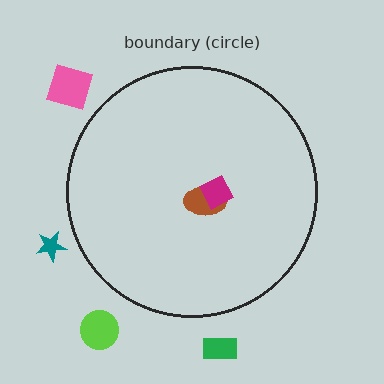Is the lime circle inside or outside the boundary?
Outside.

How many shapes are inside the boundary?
2 inside, 4 outside.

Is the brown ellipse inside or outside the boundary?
Inside.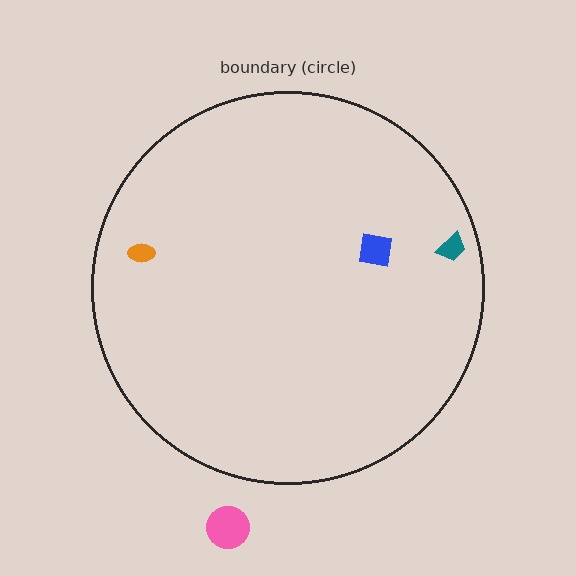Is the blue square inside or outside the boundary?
Inside.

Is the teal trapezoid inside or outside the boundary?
Inside.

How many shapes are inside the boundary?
3 inside, 1 outside.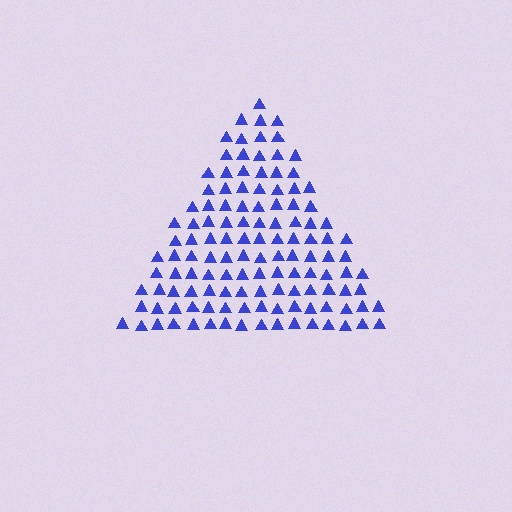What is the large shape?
The large shape is a triangle.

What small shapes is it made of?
It is made of small triangles.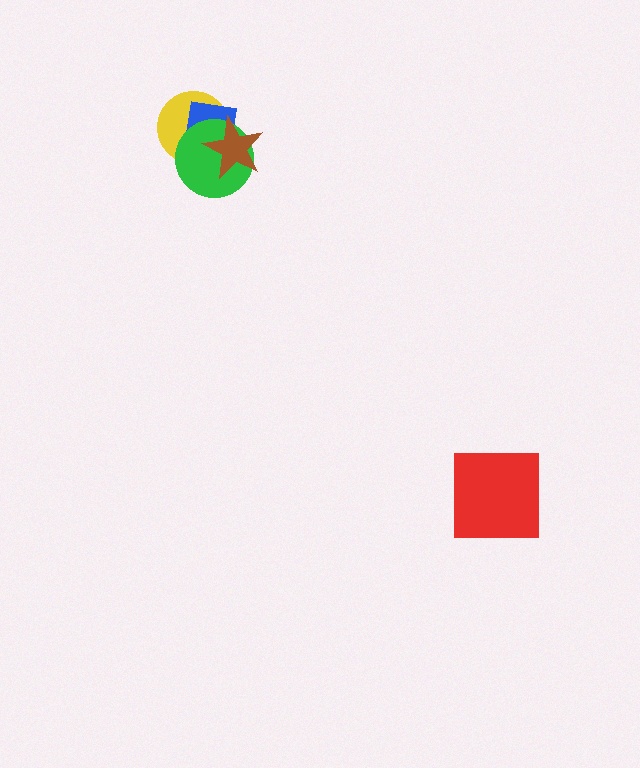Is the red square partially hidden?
No, no other shape covers it.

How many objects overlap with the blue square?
3 objects overlap with the blue square.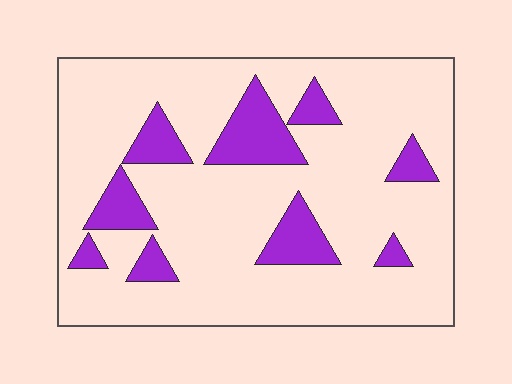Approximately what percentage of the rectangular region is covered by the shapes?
Approximately 15%.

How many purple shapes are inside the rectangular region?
9.